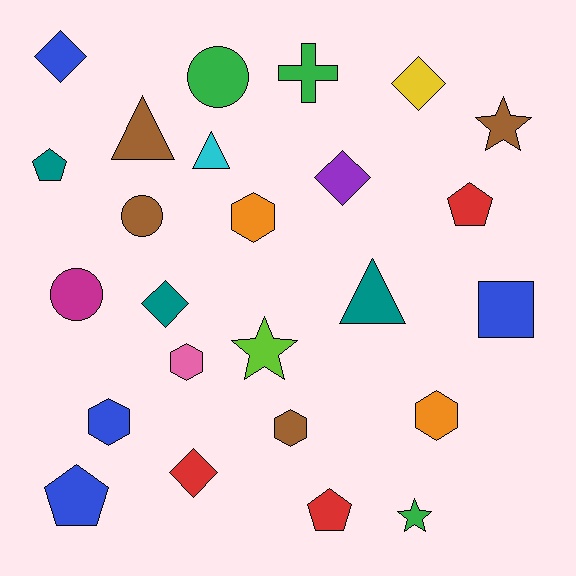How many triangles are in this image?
There are 3 triangles.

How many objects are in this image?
There are 25 objects.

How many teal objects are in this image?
There are 3 teal objects.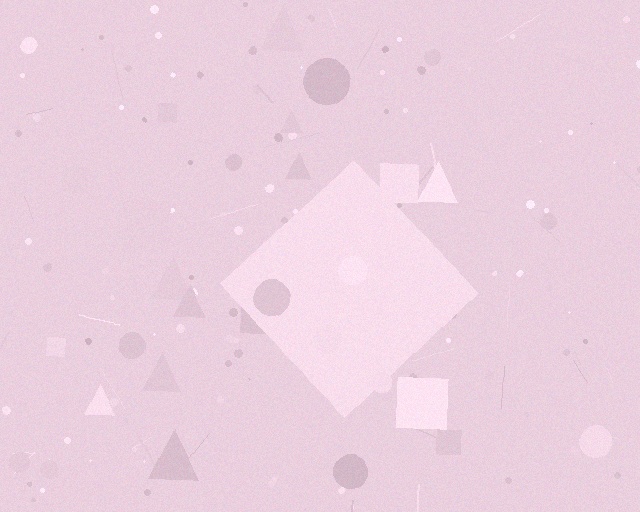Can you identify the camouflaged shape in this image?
The camouflaged shape is a diamond.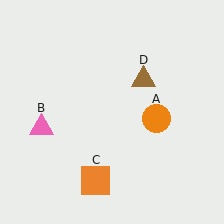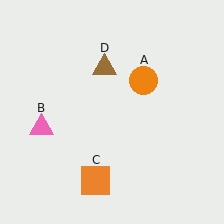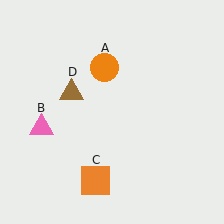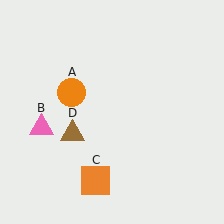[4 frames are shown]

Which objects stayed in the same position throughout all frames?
Pink triangle (object B) and orange square (object C) remained stationary.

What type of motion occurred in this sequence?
The orange circle (object A), brown triangle (object D) rotated counterclockwise around the center of the scene.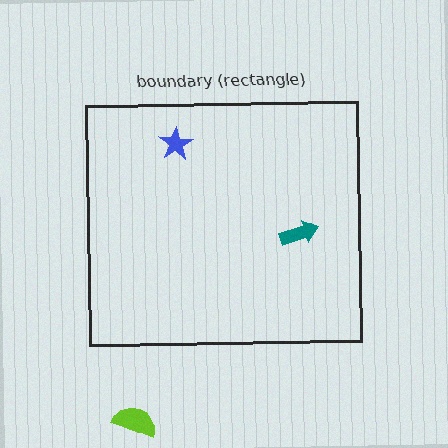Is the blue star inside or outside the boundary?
Inside.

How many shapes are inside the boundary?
2 inside, 1 outside.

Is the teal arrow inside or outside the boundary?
Inside.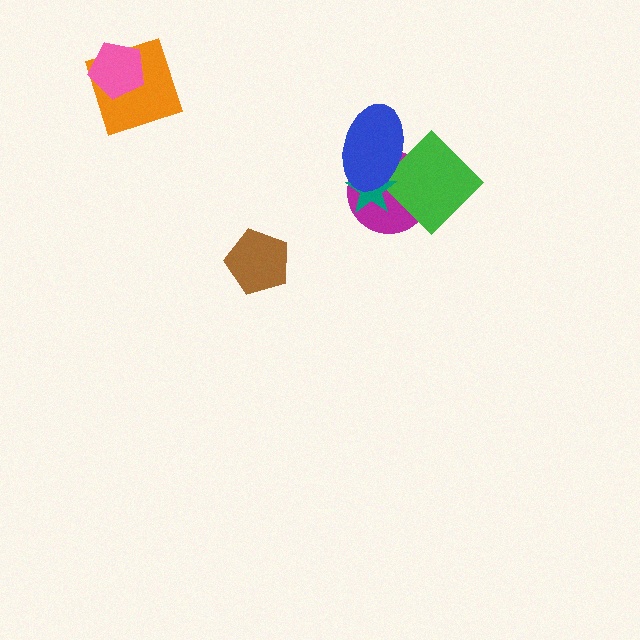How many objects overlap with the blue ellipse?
3 objects overlap with the blue ellipse.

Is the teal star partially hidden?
Yes, it is partially covered by another shape.